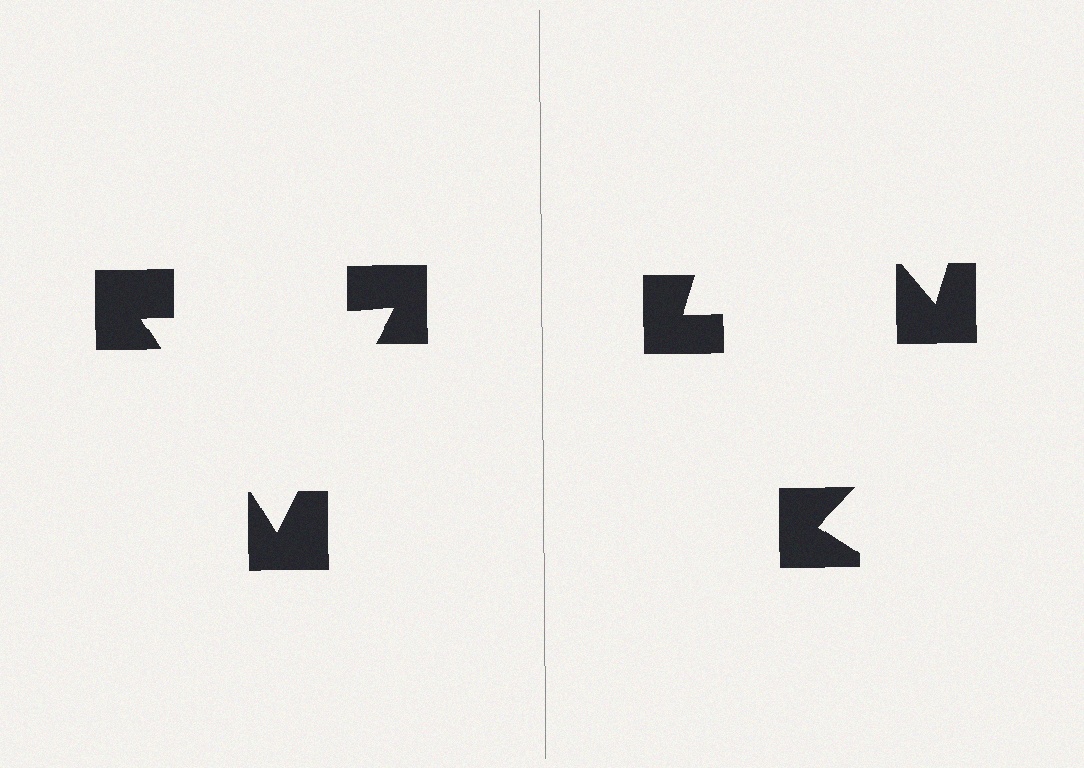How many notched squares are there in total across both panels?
6 — 3 on each side.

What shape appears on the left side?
An illusory triangle.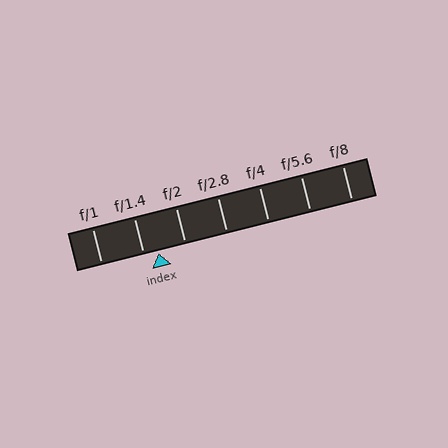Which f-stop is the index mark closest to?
The index mark is closest to f/1.4.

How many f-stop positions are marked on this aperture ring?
There are 7 f-stop positions marked.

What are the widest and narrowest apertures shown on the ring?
The widest aperture shown is f/1 and the narrowest is f/8.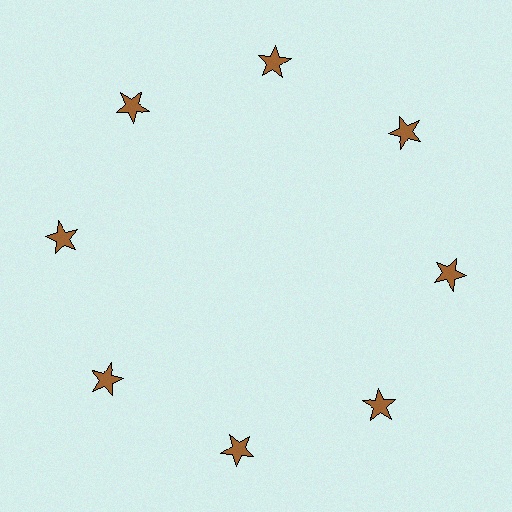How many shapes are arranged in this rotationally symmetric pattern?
There are 8 shapes, arranged in 8 groups of 1.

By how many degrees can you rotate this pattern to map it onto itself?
The pattern maps onto itself every 45 degrees of rotation.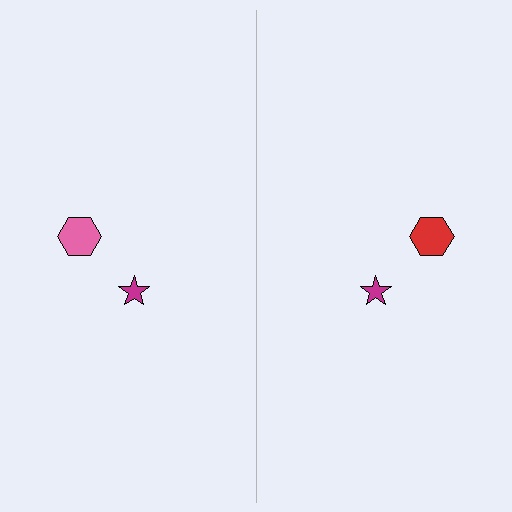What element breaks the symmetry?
The red hexagon on the right side breaks the symmetry — its mirror counterpart is pink.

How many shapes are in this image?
There are 4 shapes in this image.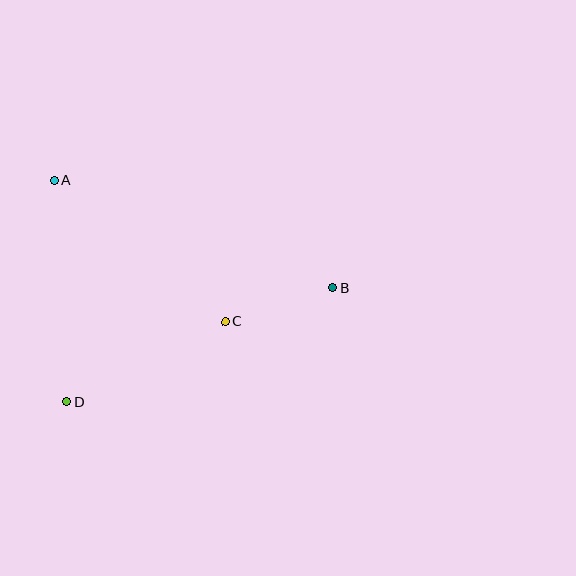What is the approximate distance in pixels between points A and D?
The distance between A and D is approximately 222 pixels.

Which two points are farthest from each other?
Points A and B are farthest from each other.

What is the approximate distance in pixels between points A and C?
The distance between A and C is approximately 222 pixels.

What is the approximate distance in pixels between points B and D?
The distance between B and D is approximately 290 pixels.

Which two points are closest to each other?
Points B and C are closest to each other.